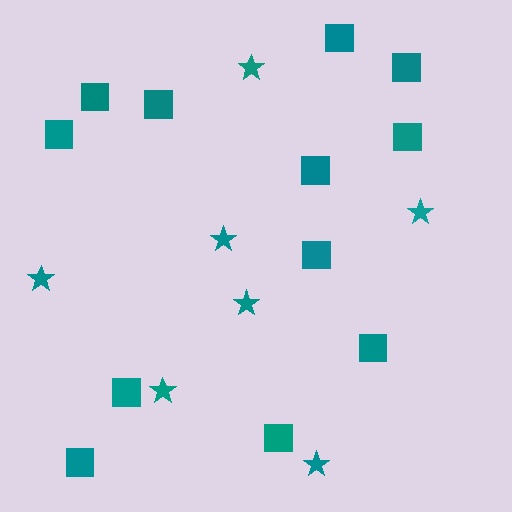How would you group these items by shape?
There are 2 groups: one group of squares (12) and one group of stars (7).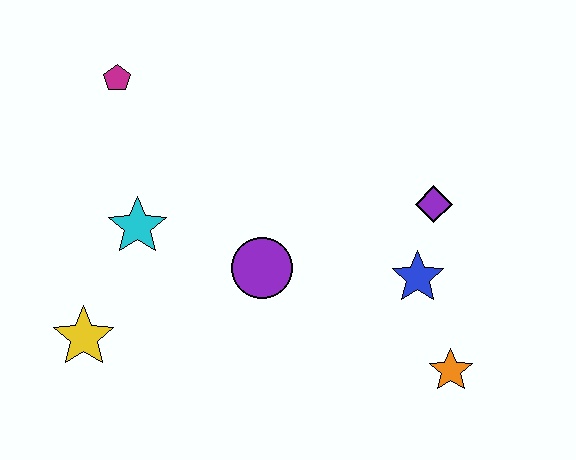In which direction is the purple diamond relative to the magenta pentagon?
The purple diamond is to the right of the magenta pentagon.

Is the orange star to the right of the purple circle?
Yes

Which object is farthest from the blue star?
The magenta pentagon is farthest from the blue star.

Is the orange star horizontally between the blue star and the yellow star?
No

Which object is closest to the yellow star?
The cyan star is closest to the yellow star.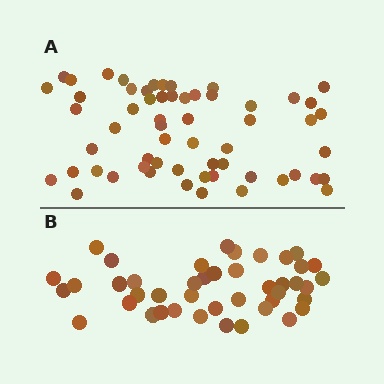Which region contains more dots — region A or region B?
Region A (the top region) has more dots.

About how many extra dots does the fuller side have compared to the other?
Region A has approximately 15 more dots than region B.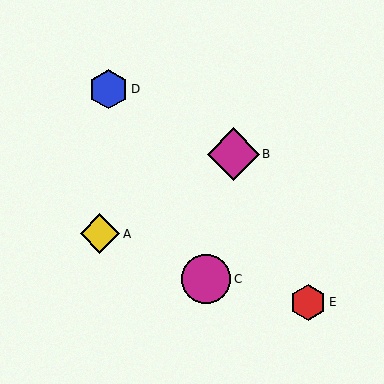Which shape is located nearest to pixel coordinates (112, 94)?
The blue hexagon (labeled D) at (108, 89) is nearest to that location.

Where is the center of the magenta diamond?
The center of the magenta diamond is at (233, 154).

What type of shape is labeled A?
Shape A is a yellow diamond.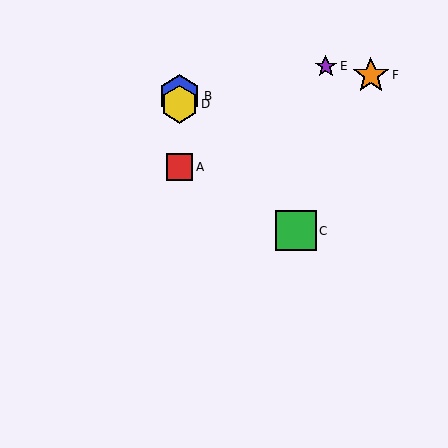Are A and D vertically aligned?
Yes, both are at x≈180.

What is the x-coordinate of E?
Object E is at x≈326.